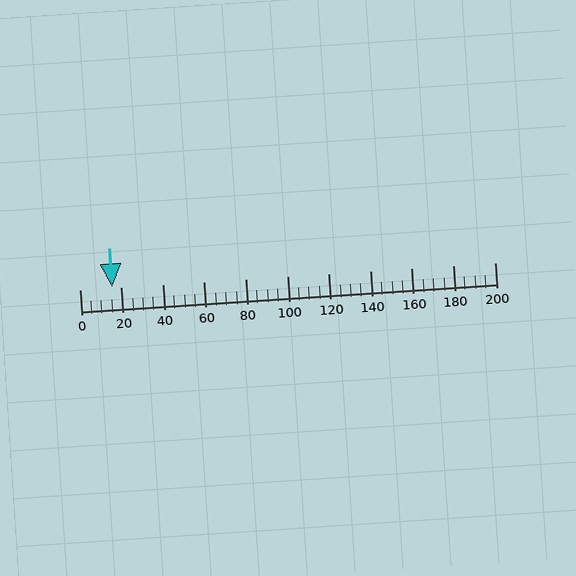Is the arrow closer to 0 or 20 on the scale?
The arrow is closer to 20.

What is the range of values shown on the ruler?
The ruler shows values from 0 to 200.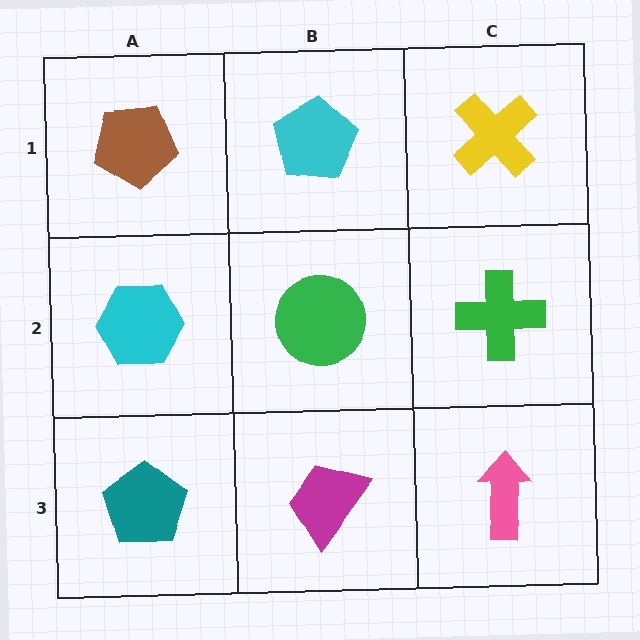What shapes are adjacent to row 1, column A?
A cyan hexagon (row 2, column A), a cyan pentagon (row 1, column B).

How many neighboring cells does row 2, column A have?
3.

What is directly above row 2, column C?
A yellow cross.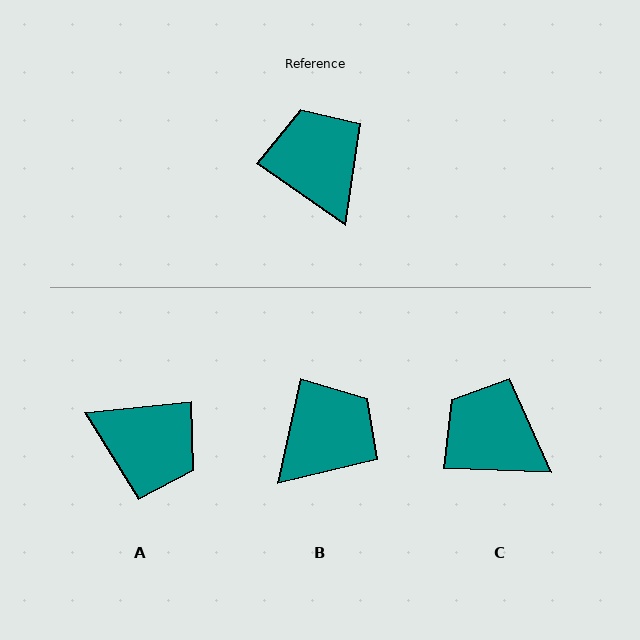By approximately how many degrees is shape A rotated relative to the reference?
Approximately 140 degrees clockwise.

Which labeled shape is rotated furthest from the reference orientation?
A, about 140 degrees away.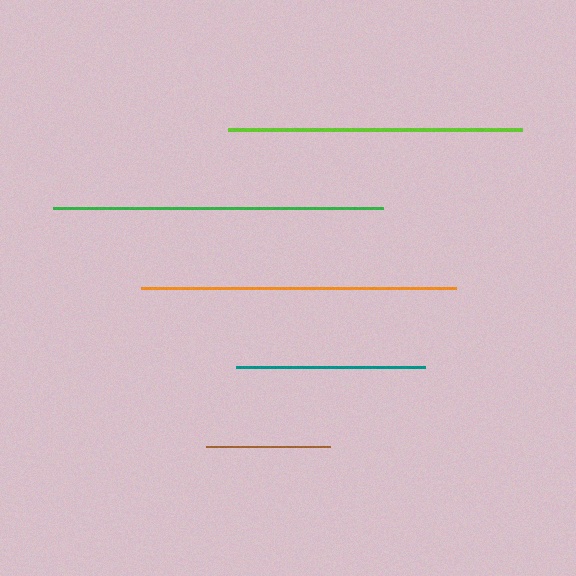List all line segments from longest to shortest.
From longest to shortest: green, orange, lime, teal, brown.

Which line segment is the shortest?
The brown line is the shortest at approximately 124 pixels.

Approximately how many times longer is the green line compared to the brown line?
The green line is approximately 2.7 times the length of the brown line.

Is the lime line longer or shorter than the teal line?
The lime line is longer than the teal line.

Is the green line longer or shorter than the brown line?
The green line is longer than the brown line.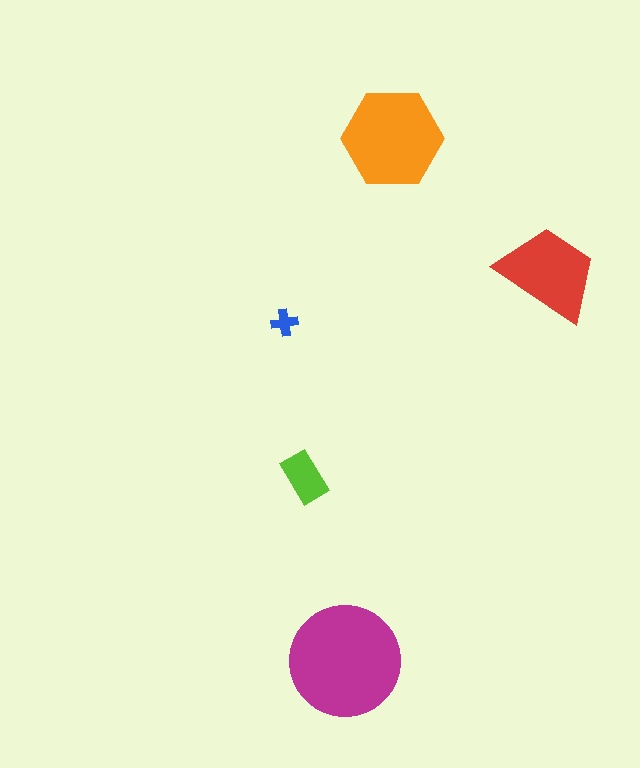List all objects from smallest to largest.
The blue cross, the lime rectangle, the red trapezoid, the orange hexagon, the magenta circle.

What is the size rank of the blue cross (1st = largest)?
5th.